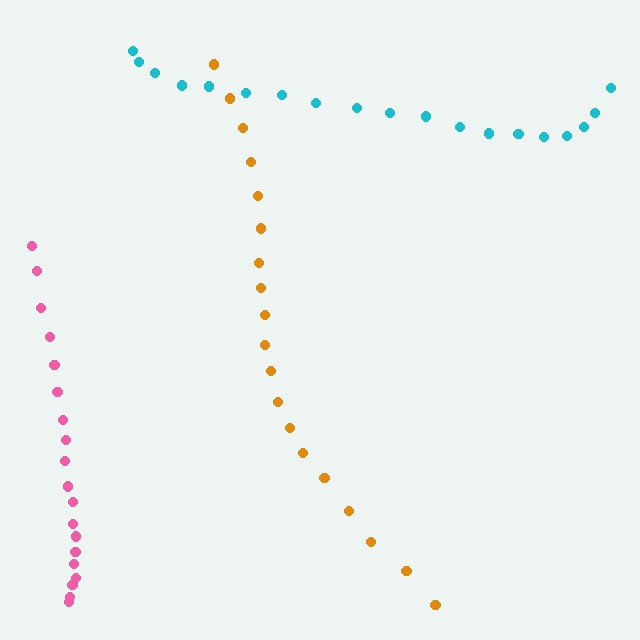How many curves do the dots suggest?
There are 3 distinct paths.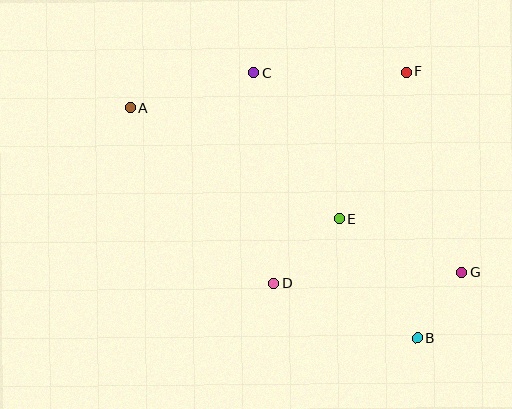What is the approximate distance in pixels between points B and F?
The distance between B and F is approximately 267 pixels.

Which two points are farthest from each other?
Points A and G are farthest from each other.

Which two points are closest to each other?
Points B and G are closest to each other.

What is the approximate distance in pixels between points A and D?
The distance between A and D is approximately 226 pixels.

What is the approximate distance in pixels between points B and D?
The distance between B and D is approximately 154 pixels.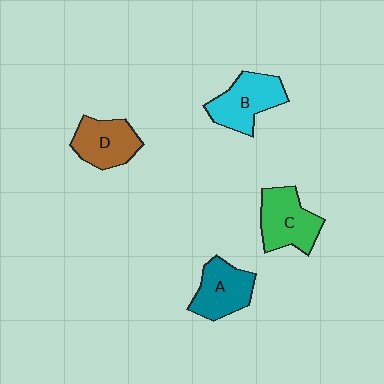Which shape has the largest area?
Shape C (green).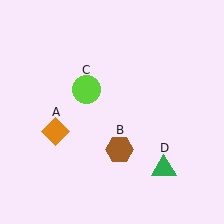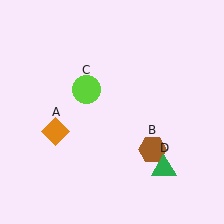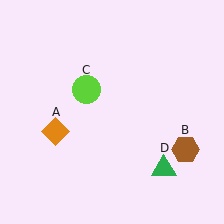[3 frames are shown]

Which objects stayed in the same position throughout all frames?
Orange diamond (object A) and lime circle (object C) and green triangle (object D) remained stationary.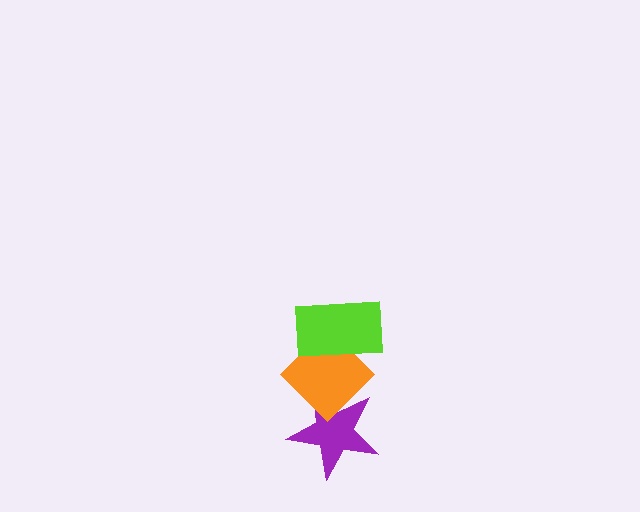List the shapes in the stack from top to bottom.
From top to bottom: the lime rectangle, the orange diamond, the purple star.